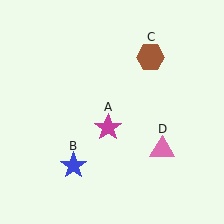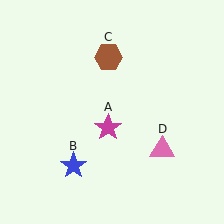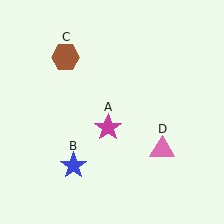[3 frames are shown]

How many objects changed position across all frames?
1 object changed position: brown hexagon (object C).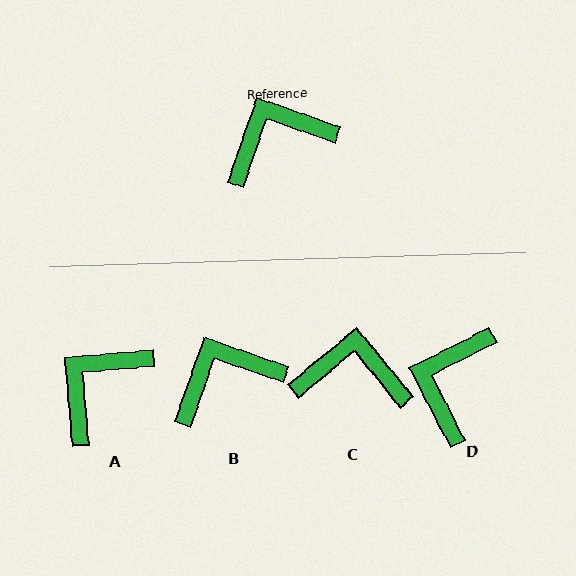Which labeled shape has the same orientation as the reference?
B.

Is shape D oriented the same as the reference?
No, it is off by about 46 degrees.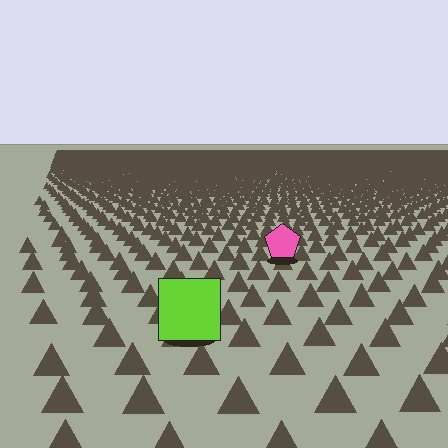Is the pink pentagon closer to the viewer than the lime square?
No. The lime square is closer — you can tell from the texture gradient: the ground texture is coarser near it.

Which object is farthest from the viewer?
The pink pentagon is farthest from the viewer. It appears smaller and the ground texture around it is denser.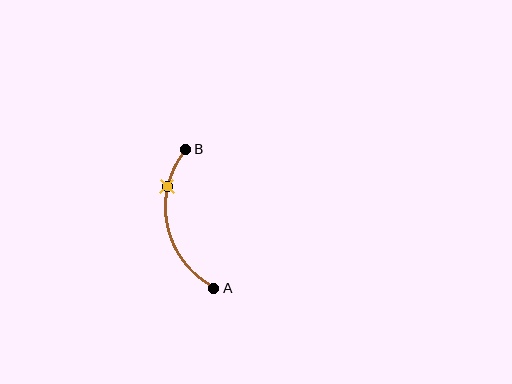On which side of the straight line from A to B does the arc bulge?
The arc bulges to the left of the straight line connecting A and B.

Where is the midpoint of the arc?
The arc midpoint is the point on the curve farthest from the straight line joining A and B. It sits to the left of that line.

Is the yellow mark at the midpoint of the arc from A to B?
No. The yellow mark lies on the arc but is closer to endpoint B. The arc midpoint would be at the point on the curve equidistant along the arc from both A and B.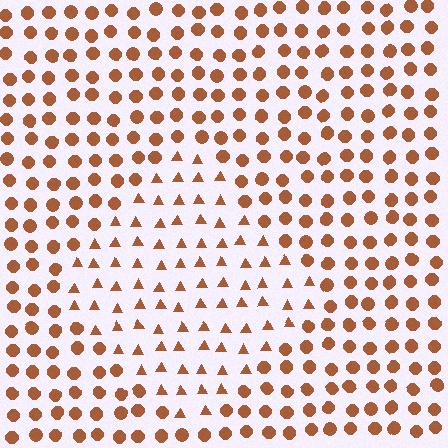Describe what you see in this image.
The image is filled with small brown elements arranged in a uniform grid. A diamond-shaped region contains triangles, while the surrounding area contains circles. The boundary is defined purely by the change in element shape.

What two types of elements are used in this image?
The image uses triangles inside the diamond region and circles outside it.